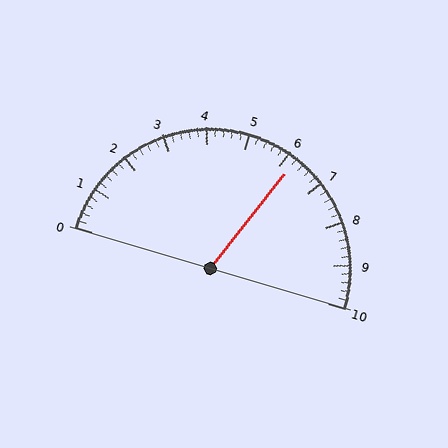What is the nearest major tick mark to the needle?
The nearest major tick mark is 6.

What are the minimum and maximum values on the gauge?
The gauge ranges from 0 to 10.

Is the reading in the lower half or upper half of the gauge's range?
The reading is in the upper half of the range (0 to 10).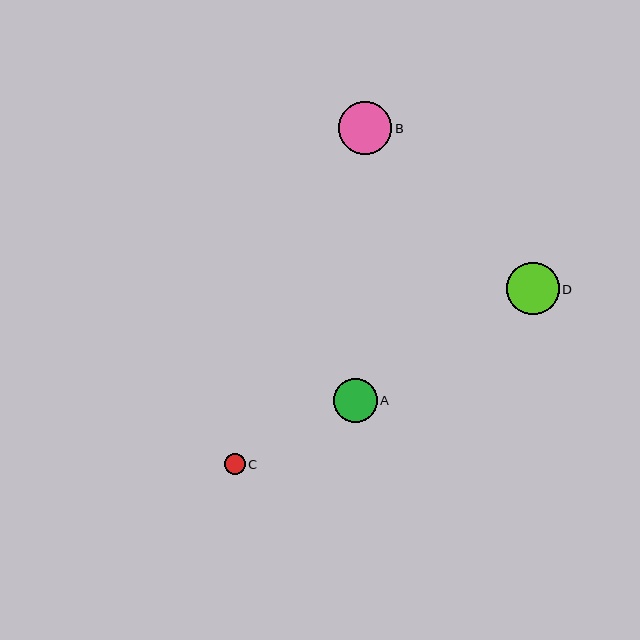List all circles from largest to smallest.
From largest to smallest: B, D, A, C.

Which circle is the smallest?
Circle C is the smallest with a size of approximately 21 pixels.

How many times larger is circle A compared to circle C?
Circle A is approximately 2.1 times the size of circle C.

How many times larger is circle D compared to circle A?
Circle D is approximately 1.2 times the size of circle A.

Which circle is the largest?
Circle B is the largest with a size of approximately 53 pixels.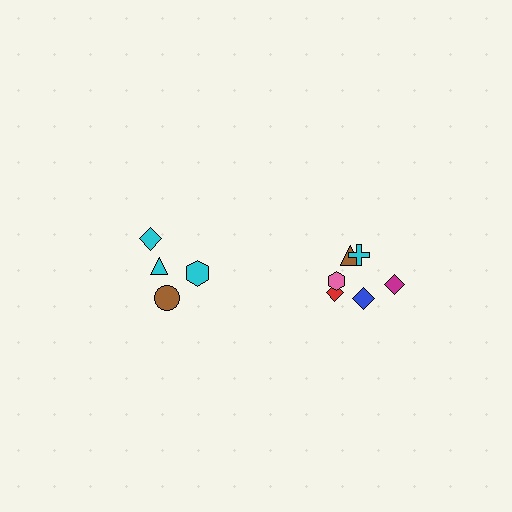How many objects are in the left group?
There are 4 objects.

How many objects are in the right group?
There are 6 objects.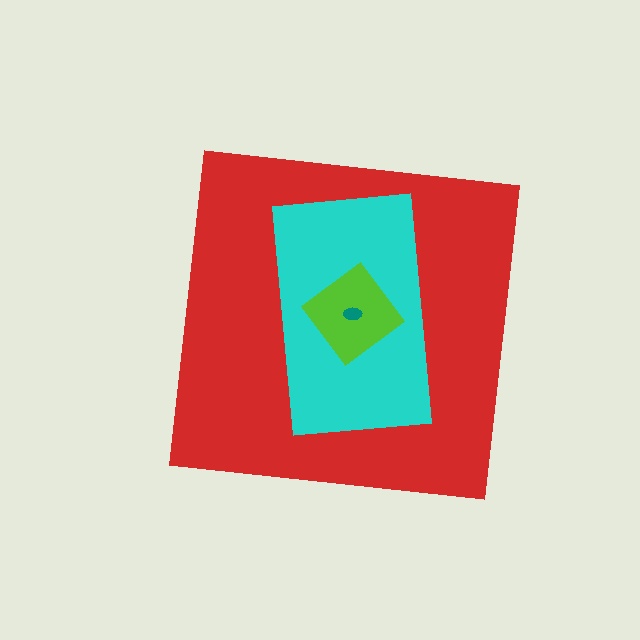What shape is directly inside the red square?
The cyan rectangle.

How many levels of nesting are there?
4.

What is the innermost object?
The teal ellipse.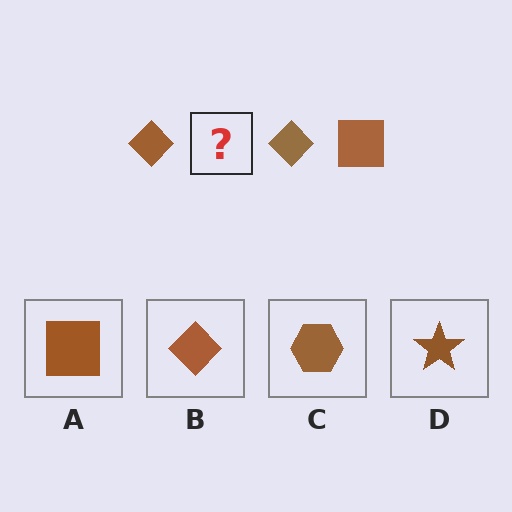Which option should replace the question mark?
Option A.